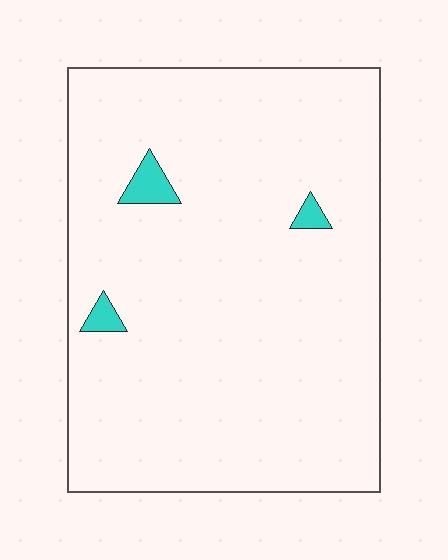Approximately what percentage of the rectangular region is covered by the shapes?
Approximately 5%.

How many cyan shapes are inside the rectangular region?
3.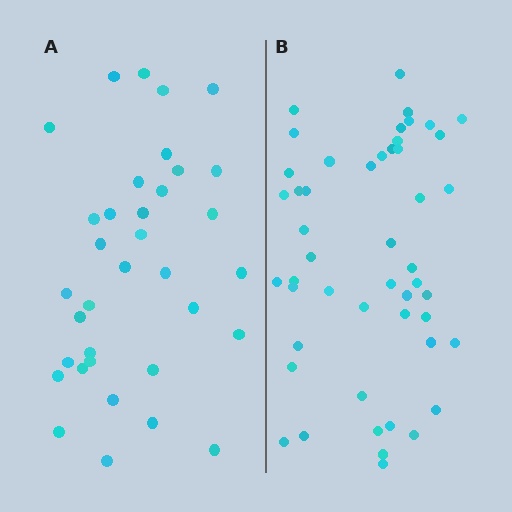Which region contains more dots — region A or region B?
Region B (the right region) has more dots.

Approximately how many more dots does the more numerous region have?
Region B has approximately 15 more dots than region A.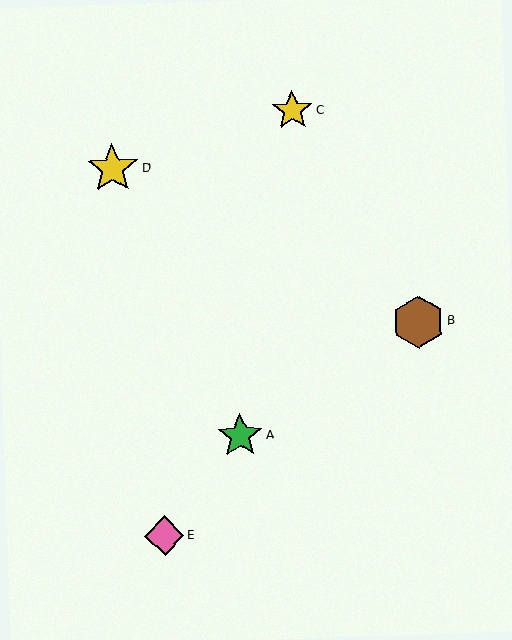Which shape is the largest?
The brown hexagon (labeled B) is the largest.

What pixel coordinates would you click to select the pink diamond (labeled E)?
Click at (164, 536) to select the pink diamond E.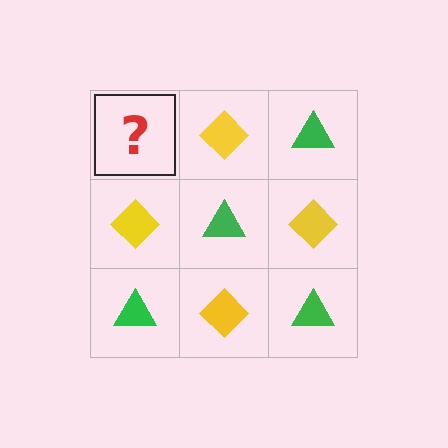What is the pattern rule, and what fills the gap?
The rule is that it alternates green triangle and yellow diamond in a checkerboard pattern. The gap should be filled with a green triangle.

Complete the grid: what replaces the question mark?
The question mark should be replaced with a green triangle.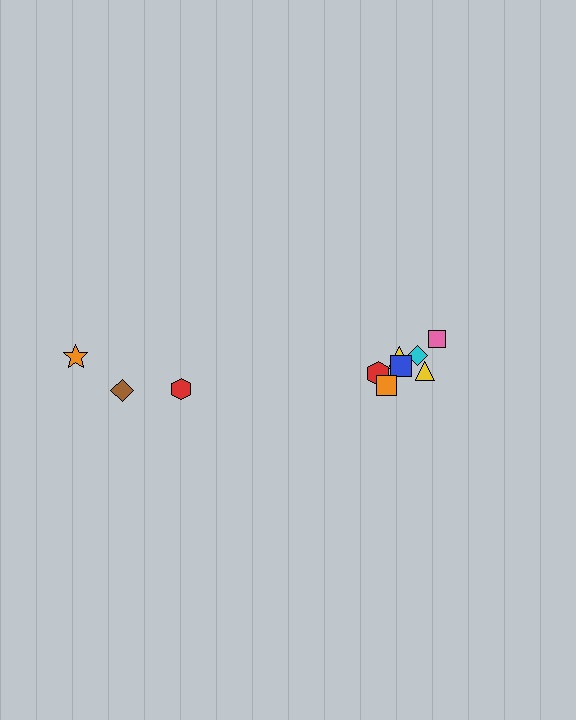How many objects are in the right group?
There are 7 objects.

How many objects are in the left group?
There are 3 objects.